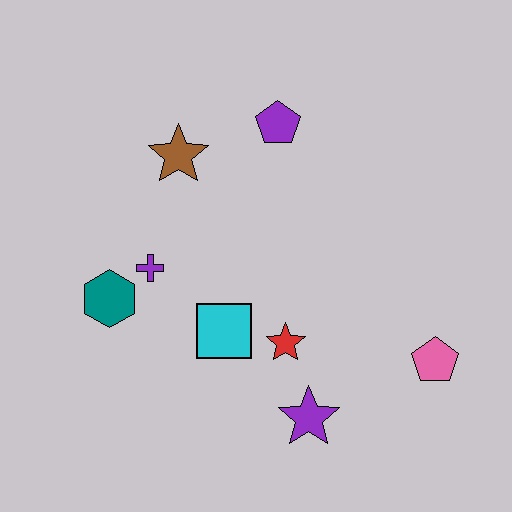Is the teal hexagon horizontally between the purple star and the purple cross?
No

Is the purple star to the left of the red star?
No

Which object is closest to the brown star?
The purple pentagon is closest to the brown star.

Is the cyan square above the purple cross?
No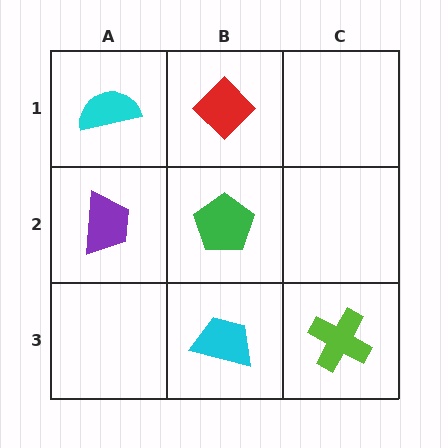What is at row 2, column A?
A purple trapezoid.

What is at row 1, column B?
A red diamond.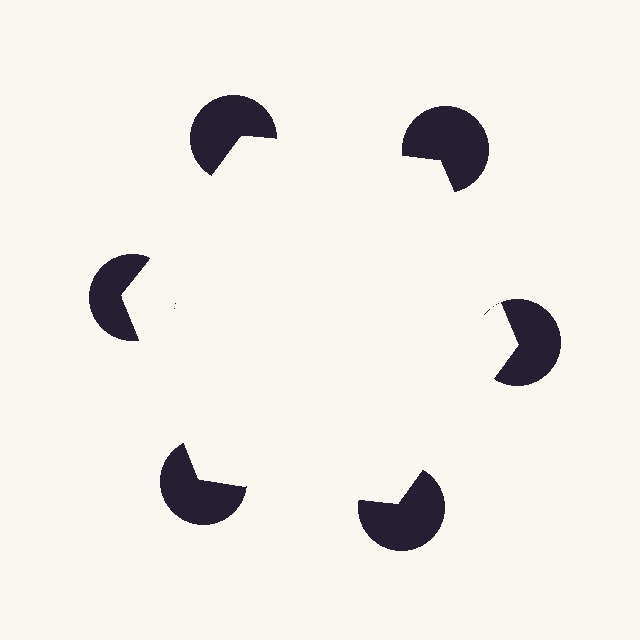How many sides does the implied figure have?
6 sides.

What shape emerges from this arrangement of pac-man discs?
An illusory hexagon — its edges are inferred from the aligned wedge cuts in the pac-man discs, not physically drawn.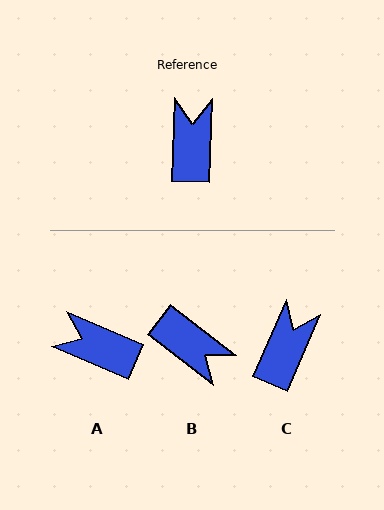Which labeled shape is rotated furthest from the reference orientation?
B, about 125 degrees away.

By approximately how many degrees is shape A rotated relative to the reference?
Approximately 69 degrees counter-clockwise.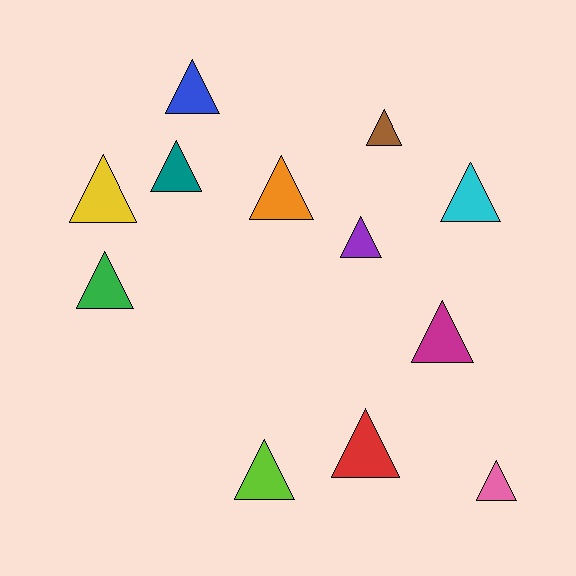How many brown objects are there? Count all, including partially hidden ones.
There is 1 brown object.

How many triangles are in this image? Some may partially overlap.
There are 12 triangles.